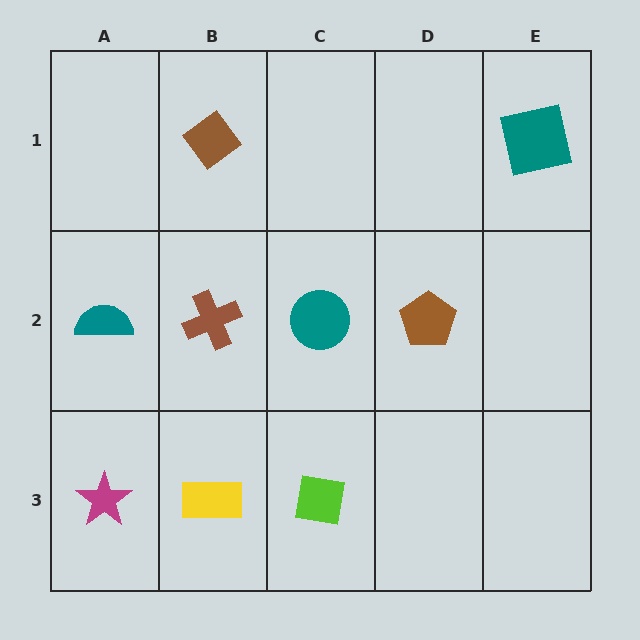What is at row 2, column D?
A brown pentagon.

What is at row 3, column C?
A lime square.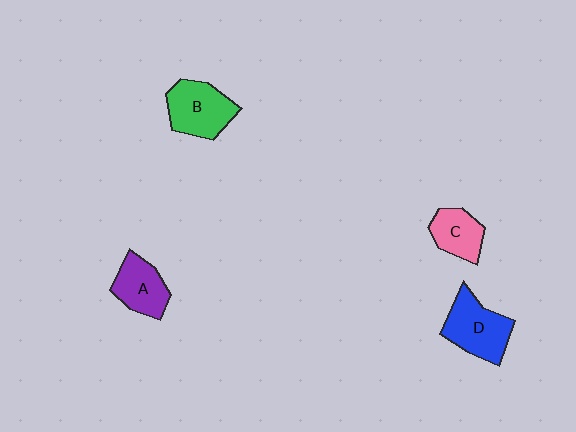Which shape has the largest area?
Shape D (blue).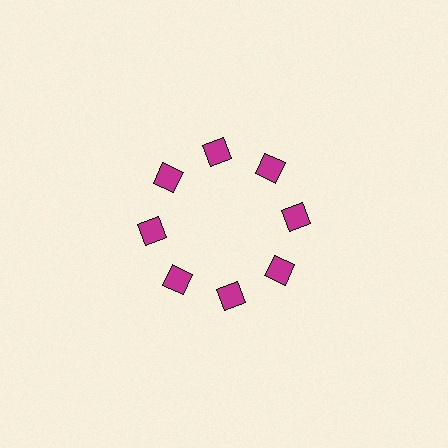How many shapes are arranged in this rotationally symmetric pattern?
There are 8 shapes, arranged in 8 groups of 1.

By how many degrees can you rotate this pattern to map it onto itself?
The pattern maps onto itself every 45 degrees of rotation.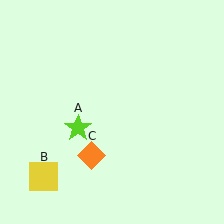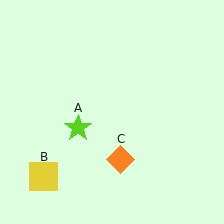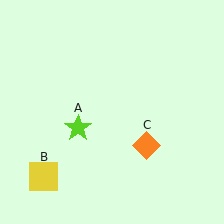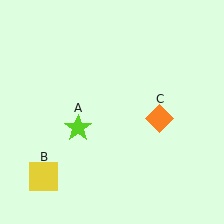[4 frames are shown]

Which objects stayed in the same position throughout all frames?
Lime star (object A) and yellow square (object B) remained stationary.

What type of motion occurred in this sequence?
The orange diamond (object C) rotated counterclockwise around the center of the scene.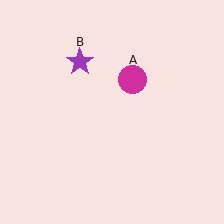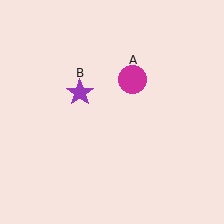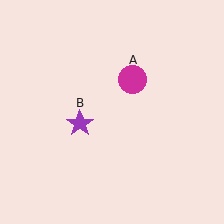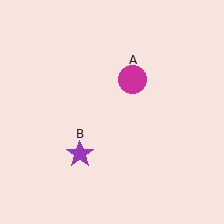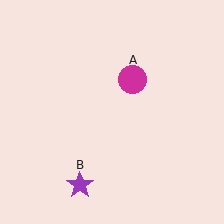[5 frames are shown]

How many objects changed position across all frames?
1 object changed position: purple star (object B).